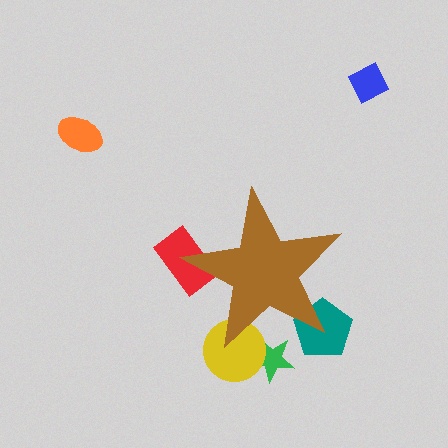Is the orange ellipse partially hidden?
No, the orange ellipse is fully visible.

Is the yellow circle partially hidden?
Yes, the yellow circle is partially hidden behind the brown star.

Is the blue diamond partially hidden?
No, the blue diamond is fully visible.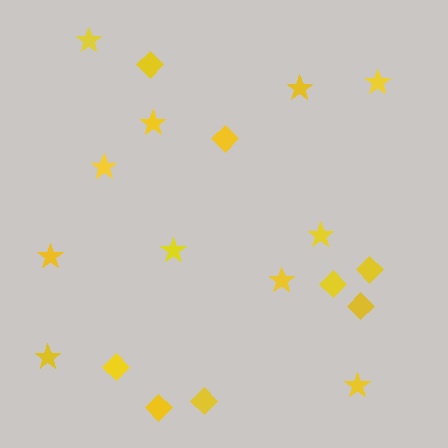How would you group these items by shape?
There are 2 groups: one group of stars (11) and one group of diamonds (8).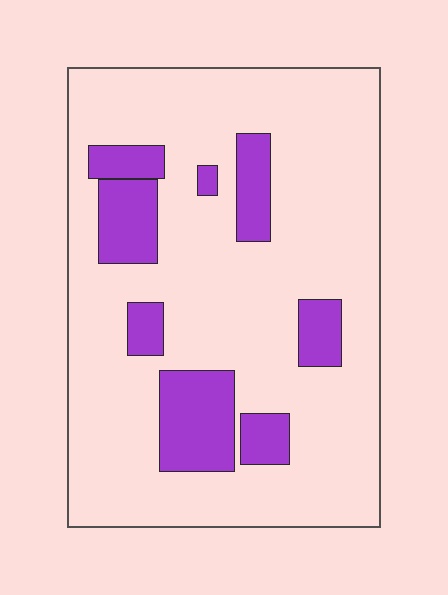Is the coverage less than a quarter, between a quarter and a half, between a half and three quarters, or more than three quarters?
Less than a quarter.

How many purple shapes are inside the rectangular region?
8.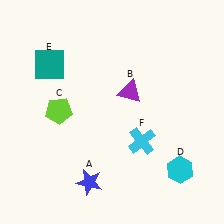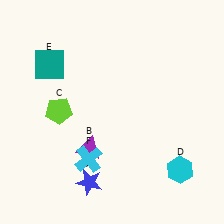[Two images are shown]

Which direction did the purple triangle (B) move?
The purple triangle (B) moved down.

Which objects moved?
The objects that moved are: the purple triangle (B), the cyan cross (F).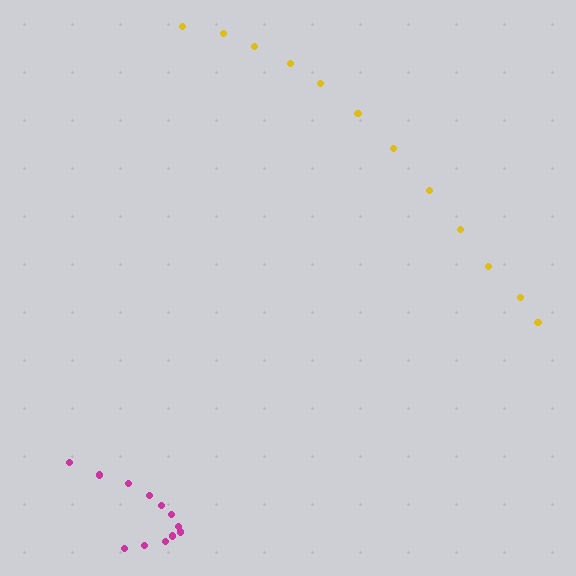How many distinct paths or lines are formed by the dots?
There are 2 distinct paths.